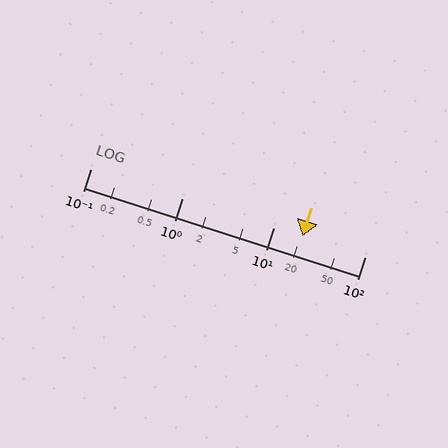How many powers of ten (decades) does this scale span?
The scale spans 3 decades, from 0.1 to 100.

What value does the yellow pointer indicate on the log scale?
The pointer indicates approximately 21.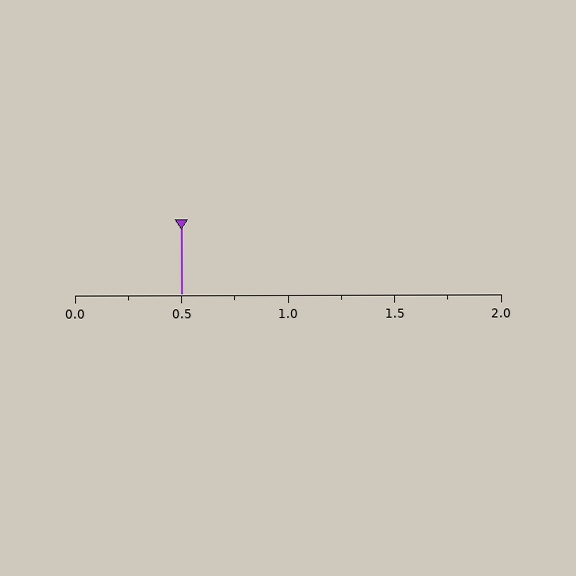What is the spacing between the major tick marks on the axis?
The major ticks are spaced 0.5 apart.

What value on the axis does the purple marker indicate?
The marker indicates approximately 0.5.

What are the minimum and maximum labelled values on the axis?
The axis runs from 0.0 to 2.0.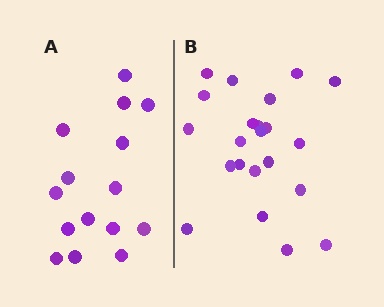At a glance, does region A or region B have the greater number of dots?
Region B (the right region) has more dots.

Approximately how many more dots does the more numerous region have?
Region B has roughly 8 or so more dots than region A.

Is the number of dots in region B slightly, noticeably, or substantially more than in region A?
Region B has substantially more. The ratio is roughly 1.5 to 1.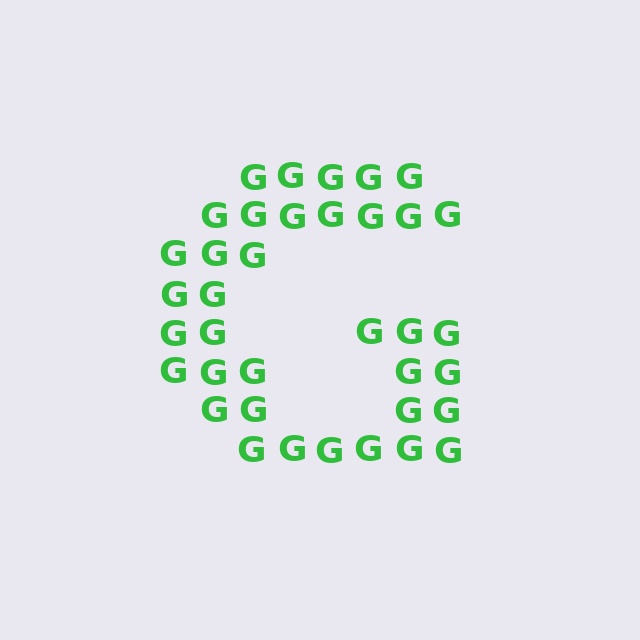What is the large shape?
The large shape is the letter G.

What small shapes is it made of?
It is made of small letter G's.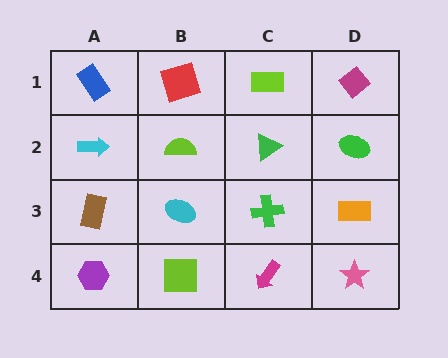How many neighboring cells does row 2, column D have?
3.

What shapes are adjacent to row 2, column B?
A red square (row 1, column B), a cyan ellipse (row 3, column B), a cyan arrow (row 2, column A), a green triangle (row 2, column C).